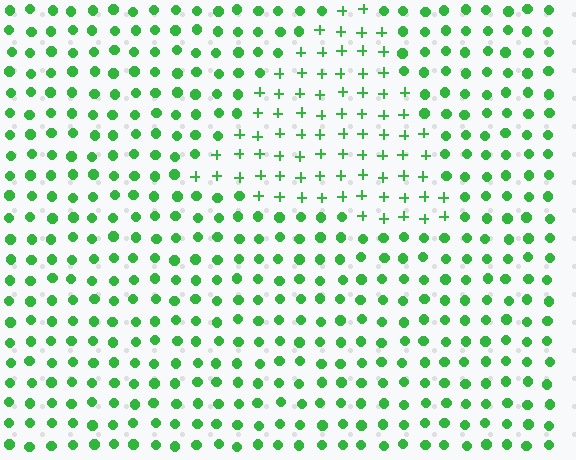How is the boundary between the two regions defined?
The boundary is defined by a change in element shape: plus signs inside vs. circles outside. All elements share the same color and spacing.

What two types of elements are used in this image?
The image uses plus signs inside the triangle region and circles outside it.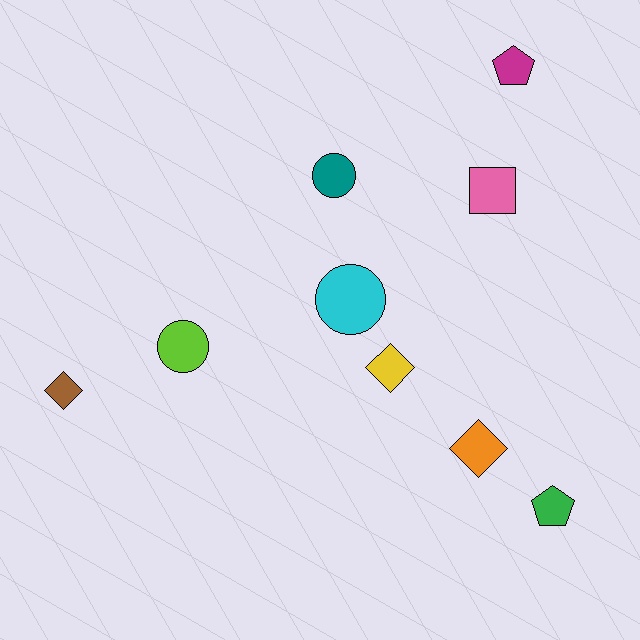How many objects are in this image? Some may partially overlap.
There are 9 objects.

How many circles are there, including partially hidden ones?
There are 3 circles.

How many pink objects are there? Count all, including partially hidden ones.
There is 1 pink object.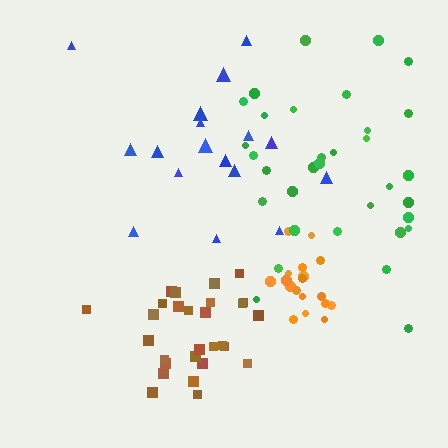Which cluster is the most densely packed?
Orange.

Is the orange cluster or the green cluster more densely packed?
Orange.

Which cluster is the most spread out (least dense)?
Blue.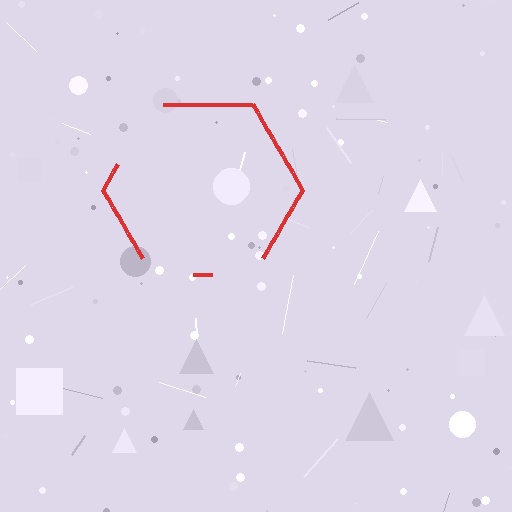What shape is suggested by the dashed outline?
The dashed outline suggests a hexagon.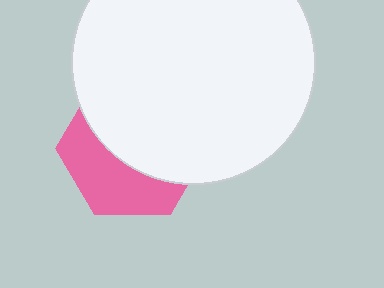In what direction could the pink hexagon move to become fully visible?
The pink hexagon could move down. That would shift it out from behind the white circle entirely.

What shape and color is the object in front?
The object in front is a white circle.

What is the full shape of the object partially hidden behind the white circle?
The partially hidden object is a pink hexagon.